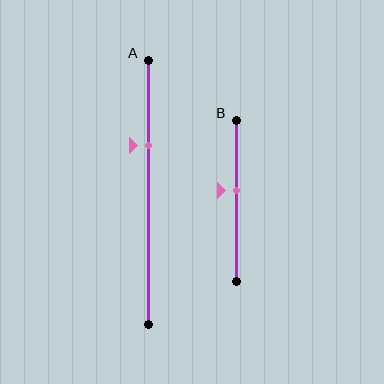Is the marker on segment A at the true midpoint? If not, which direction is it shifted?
No, the marker on segment A is shifted upward by about 17% of the segment length.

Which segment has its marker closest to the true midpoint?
Segment B has its marker closest to the true midpoint.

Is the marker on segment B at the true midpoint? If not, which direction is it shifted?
No, the marker on segment B is shifted upward by about 6% of the segment length.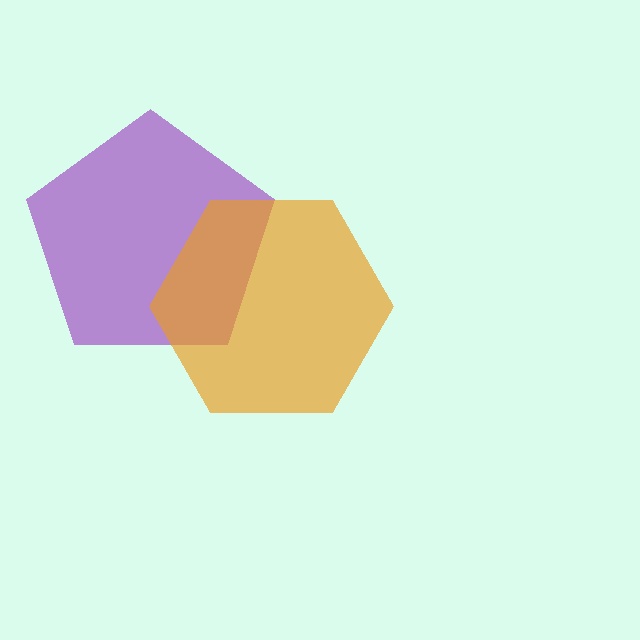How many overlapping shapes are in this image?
There are 2 overlapping shapes in the image.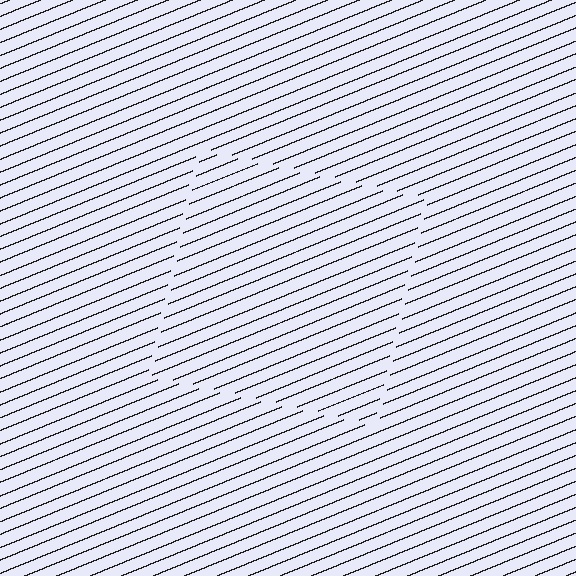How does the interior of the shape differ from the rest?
The interior of the shape contains the same grating, shifted by half a period — the contour is defined by the phase discontinuity where line-ends from the inner and outer gratings abut.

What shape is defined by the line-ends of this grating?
An illusory square. The interior of the shape contains the same grating, shifted by half a period — the contour is defined by the phase discontinuity where line-ends from the inner and outer gratings abut.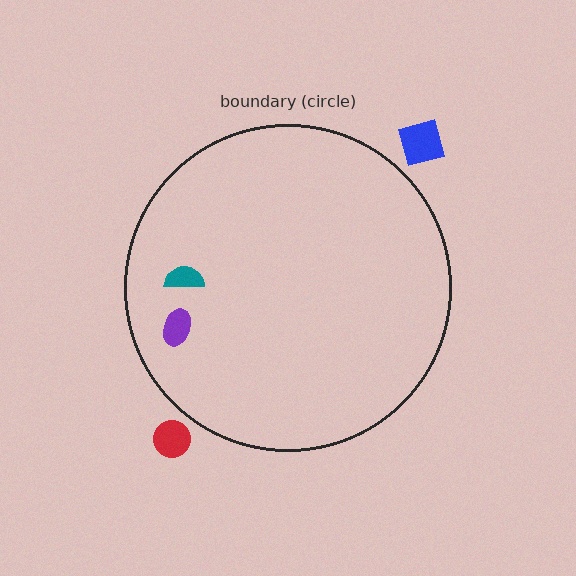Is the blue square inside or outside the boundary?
Outside.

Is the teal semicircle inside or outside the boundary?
Inside.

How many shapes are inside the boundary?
2 inside, 2 outside.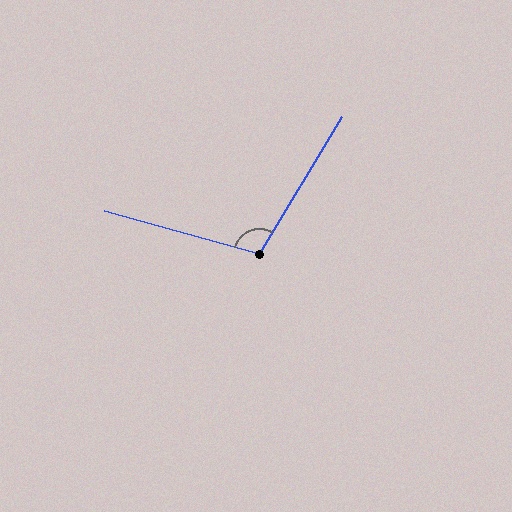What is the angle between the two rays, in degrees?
Approximately 105 degrees.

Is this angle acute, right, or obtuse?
It is obtuse.